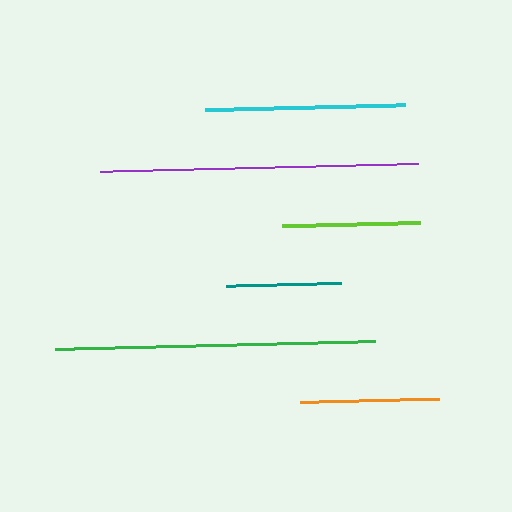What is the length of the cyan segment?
The cyan segment is approximately 201 pixels long.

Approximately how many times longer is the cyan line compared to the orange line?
The cyan line is approximately 1.4 times the length of the orange line.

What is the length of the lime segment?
The lime segment is approximately 138 pixels long.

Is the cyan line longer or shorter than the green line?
The green line is longer than the cyan line.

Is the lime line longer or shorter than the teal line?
The lime line is longer than the teal line.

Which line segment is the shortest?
The teal line is the shortest at approximately 115 pixels.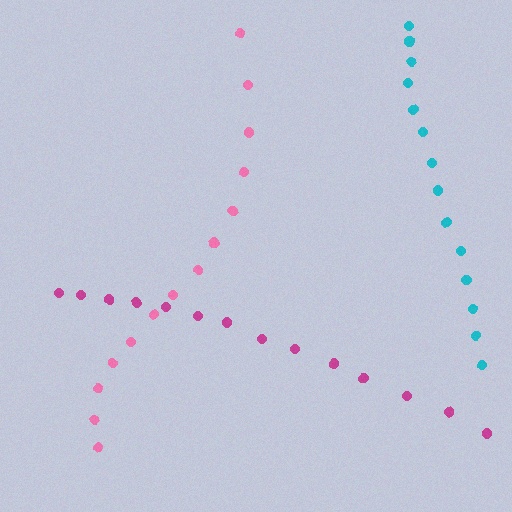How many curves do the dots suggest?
There are 3 distinct paths.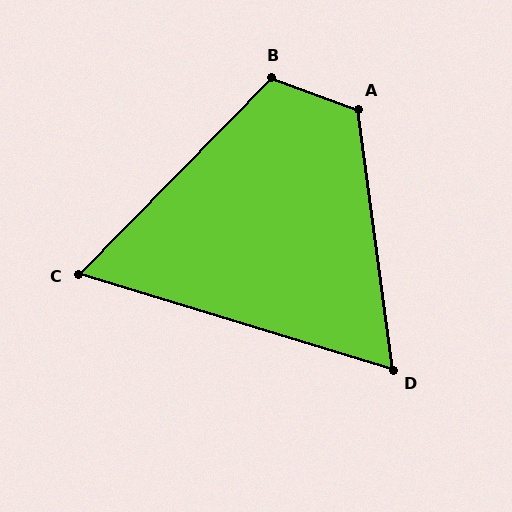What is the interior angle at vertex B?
Approximately 115 degrees (obtuse).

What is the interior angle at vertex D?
Approximately 65 degrees (acute).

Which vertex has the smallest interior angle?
C, at approximately 62 degrees.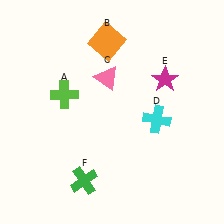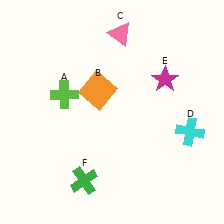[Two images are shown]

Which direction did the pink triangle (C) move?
The pink triangle (C) moved up.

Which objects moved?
The objects that moved are: the orange square (B), the pink triangle (C), the cyan cross (D).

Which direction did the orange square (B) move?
The orange square (B) moved down.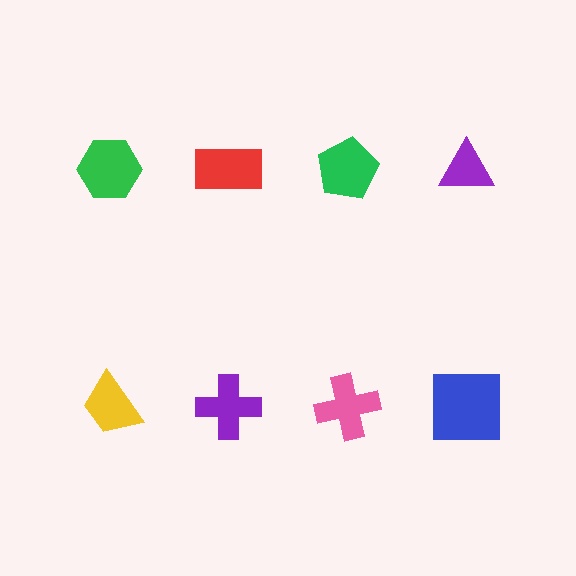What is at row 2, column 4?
A blue square.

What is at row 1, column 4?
A purple triangle.